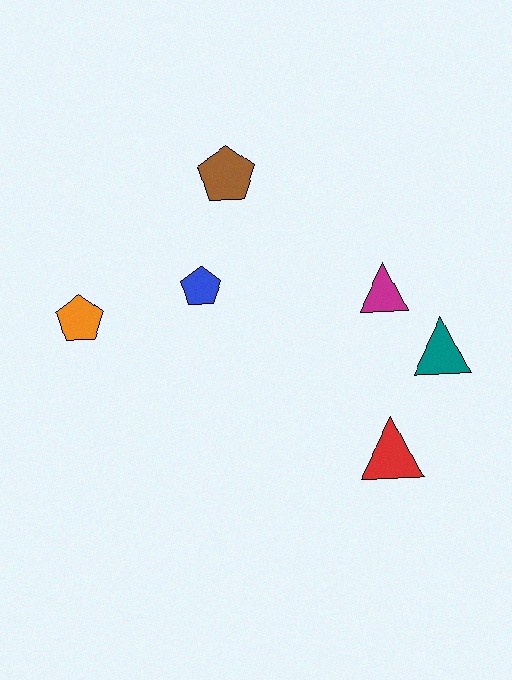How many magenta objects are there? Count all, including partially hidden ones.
There is 1 magenta object.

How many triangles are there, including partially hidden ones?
There are 3 triangles.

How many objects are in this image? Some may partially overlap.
There are 6 objects.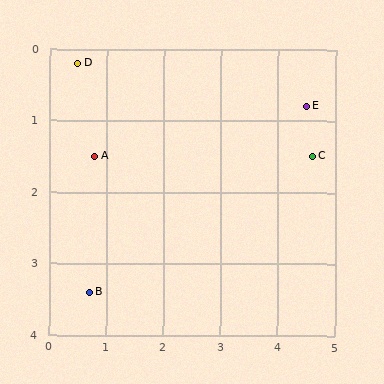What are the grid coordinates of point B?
Point B is at approximately (0.7, 3.4).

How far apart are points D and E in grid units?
Points D and E are about 4.0 grid units apart.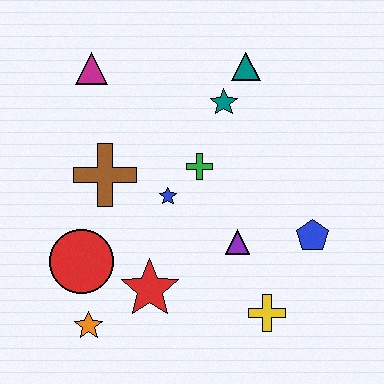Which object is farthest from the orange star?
The teal triangle is farthest from the orange star.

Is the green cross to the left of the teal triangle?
Yes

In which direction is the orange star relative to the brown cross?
The orange star is below the brown cross.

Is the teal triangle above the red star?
Yes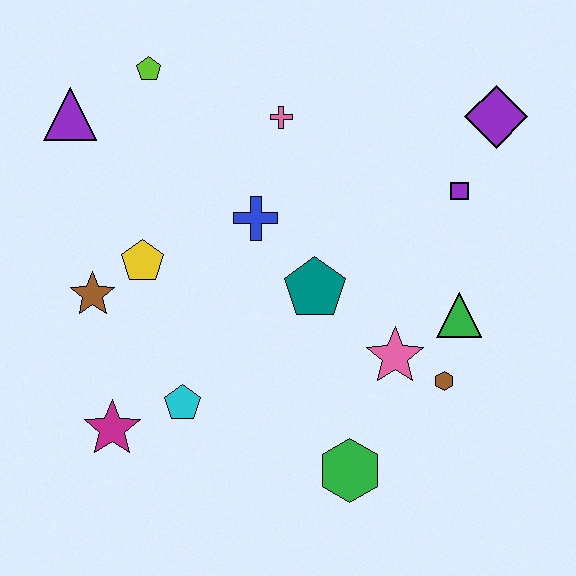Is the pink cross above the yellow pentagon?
Yes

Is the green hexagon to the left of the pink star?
Yes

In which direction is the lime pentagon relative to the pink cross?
The lime pentagon is to the left of the pink cross.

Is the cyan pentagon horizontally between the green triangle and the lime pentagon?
Yes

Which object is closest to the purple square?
The purple diamond is closest to the purple square.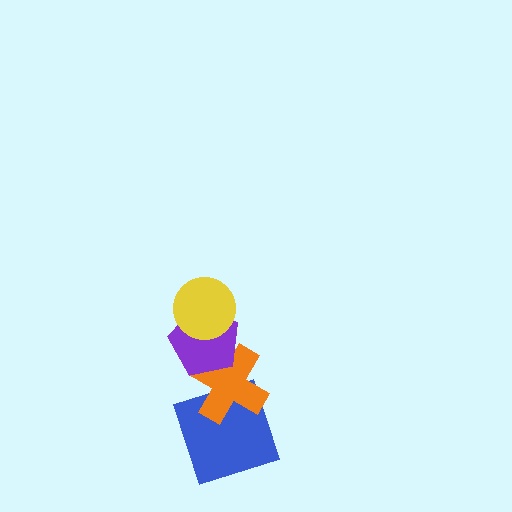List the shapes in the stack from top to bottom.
From top to bottom: the yellow circle, the purple pentagon, the orange cross, the blue square.